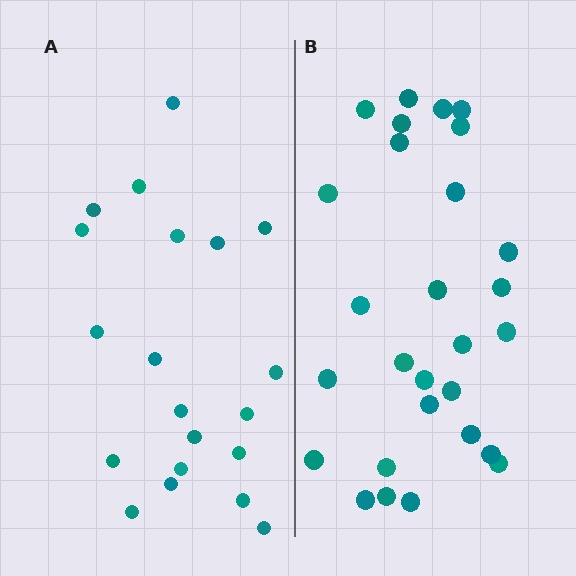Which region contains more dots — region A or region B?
Region B (the right region) has more dots.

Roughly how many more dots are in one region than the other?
Region B has roughly 8 or so more dots than region A.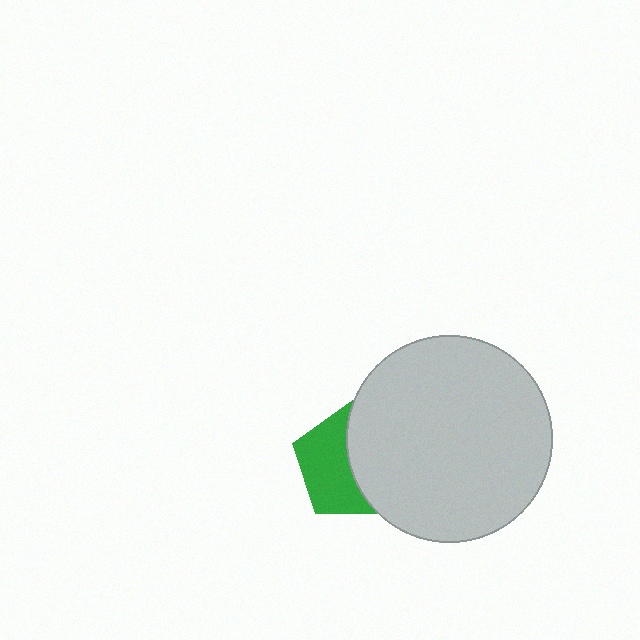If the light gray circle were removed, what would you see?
You would see the complete green pentagon.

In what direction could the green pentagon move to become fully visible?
The green pentagon could move left. That would shift it out from behind the light gray circle entirely.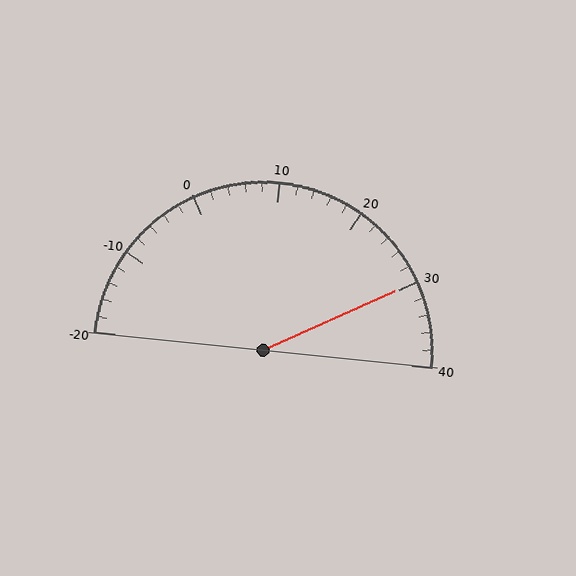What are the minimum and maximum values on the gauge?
The gauge ranges from -20 to 40.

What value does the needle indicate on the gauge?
The needle indicates approximately 30.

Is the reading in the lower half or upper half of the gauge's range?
The reading is in the upper half of the range (-20 to 40).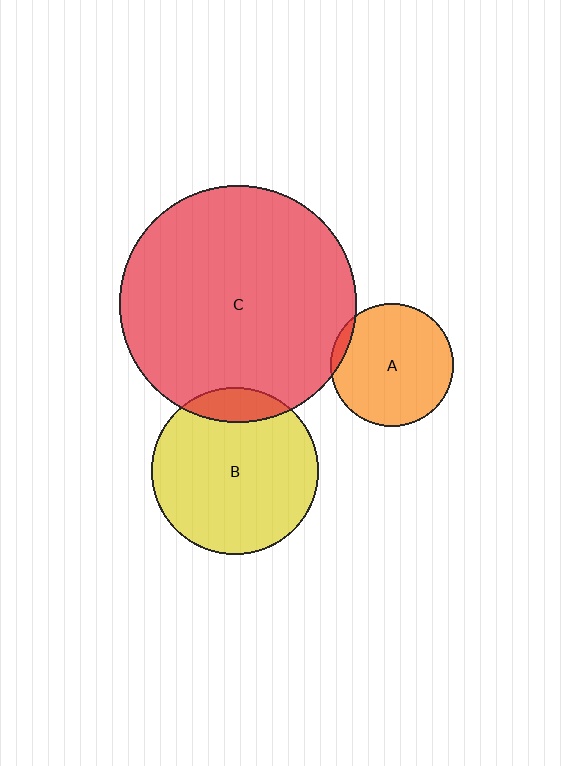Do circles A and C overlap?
Yes.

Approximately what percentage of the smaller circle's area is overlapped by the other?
Approximately 5%.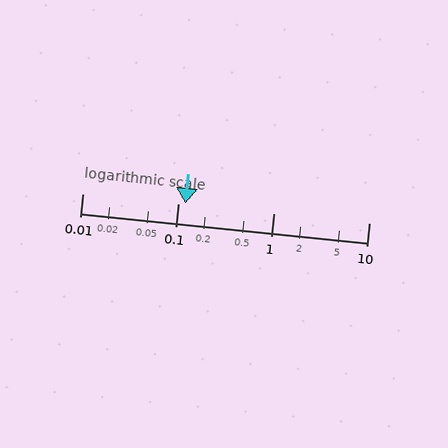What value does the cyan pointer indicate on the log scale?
The pointer indicates approximately 0.12.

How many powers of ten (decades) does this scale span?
The scale spans 3 decades, from 0.01 to 10.